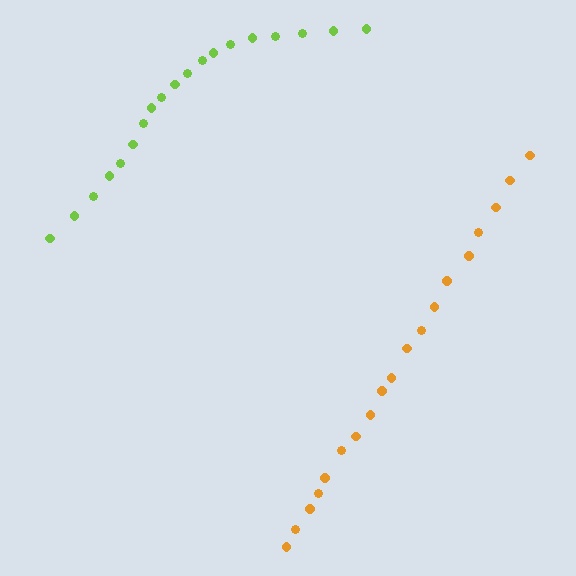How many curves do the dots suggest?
There are 2 distinct paths.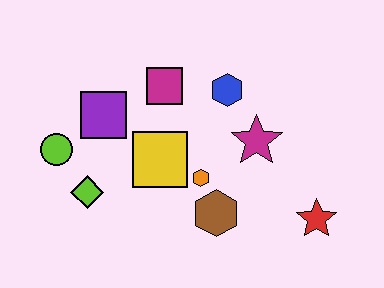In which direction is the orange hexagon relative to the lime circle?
The orange hexagon is to the right of the lime circle.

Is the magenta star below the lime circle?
No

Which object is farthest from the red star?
The lime circle is farthest from the red star.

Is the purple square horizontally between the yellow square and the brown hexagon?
No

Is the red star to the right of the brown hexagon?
Yes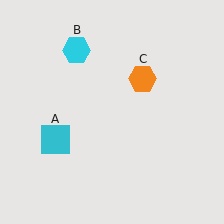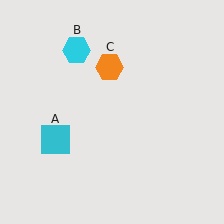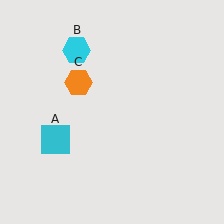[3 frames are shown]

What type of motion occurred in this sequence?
The orange hexagon (object C) rotated counterclockwise around the center of the scene.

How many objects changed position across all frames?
1 object changed position: orange hexagon (object C).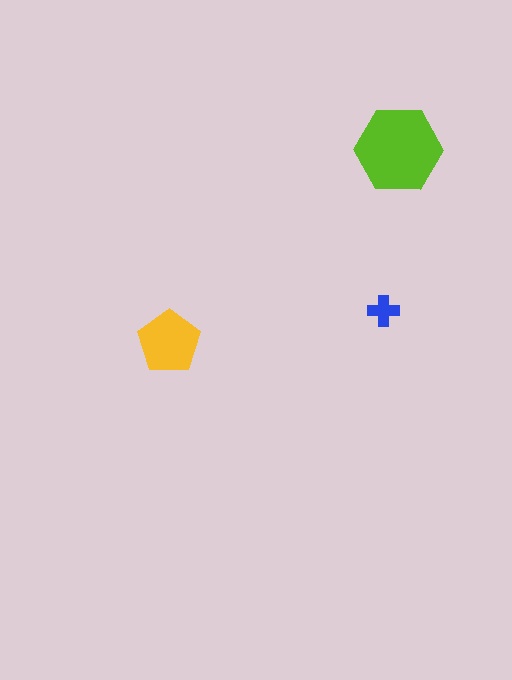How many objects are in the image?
There are 3 objects in the image.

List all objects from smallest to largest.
The blue cross, the yellow pentagon, the lime hexagon.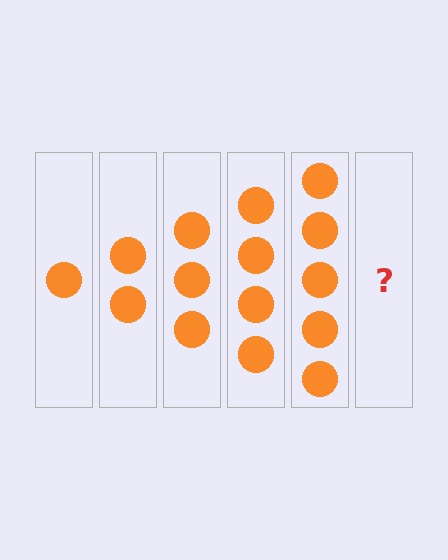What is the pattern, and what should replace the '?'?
The pattern is that each step adds one more circle. The '?' should be 6 circles.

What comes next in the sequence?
The next element should be 6 circles.